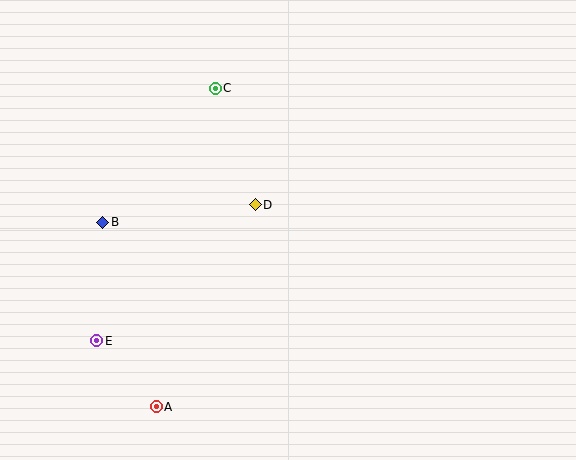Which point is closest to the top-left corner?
Point C is closest to the top-left corner.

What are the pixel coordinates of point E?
Point E is at (97, 341).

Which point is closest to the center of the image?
Point D at (255, 205) is closest to the center.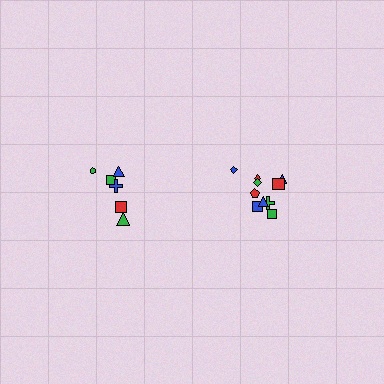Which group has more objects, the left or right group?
The right group.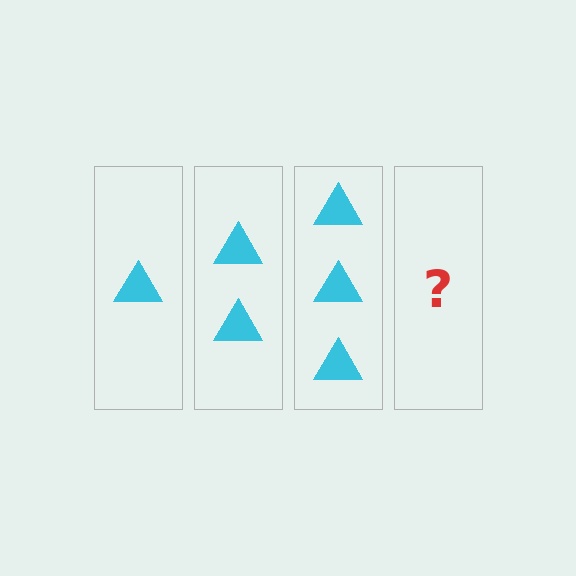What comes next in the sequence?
The next element should be 4 triangles.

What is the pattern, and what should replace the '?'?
The pattern is that each step adds one more triangle. The '?' should be 4 triangles.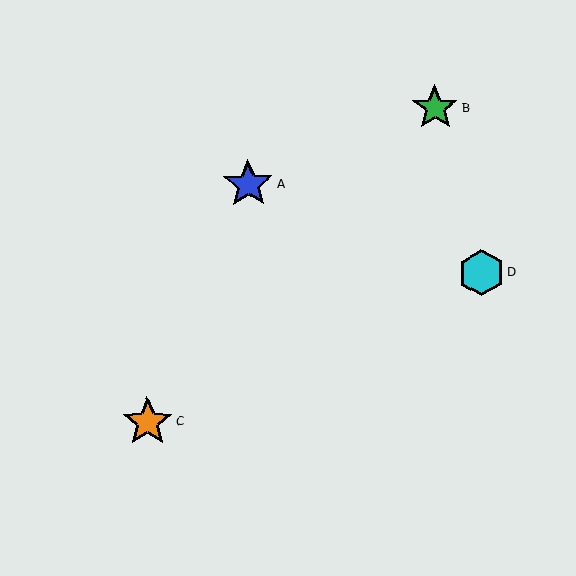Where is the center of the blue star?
The center of the blue star is at (248, 184).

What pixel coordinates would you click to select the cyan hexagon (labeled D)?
Click at (481, 273) to select the cyan hexagon D.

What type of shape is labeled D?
Shape D is a cyan hexagon.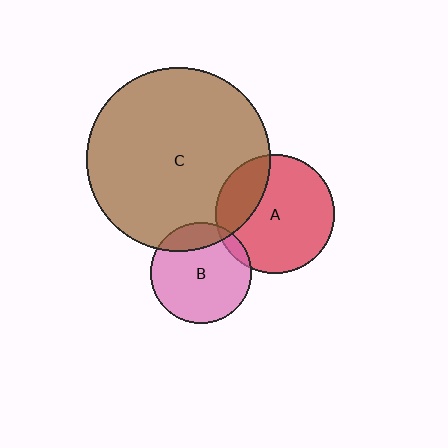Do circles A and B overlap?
Yes.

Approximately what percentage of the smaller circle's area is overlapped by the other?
Approximately 5%.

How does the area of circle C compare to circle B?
Approximately 3.3 times.